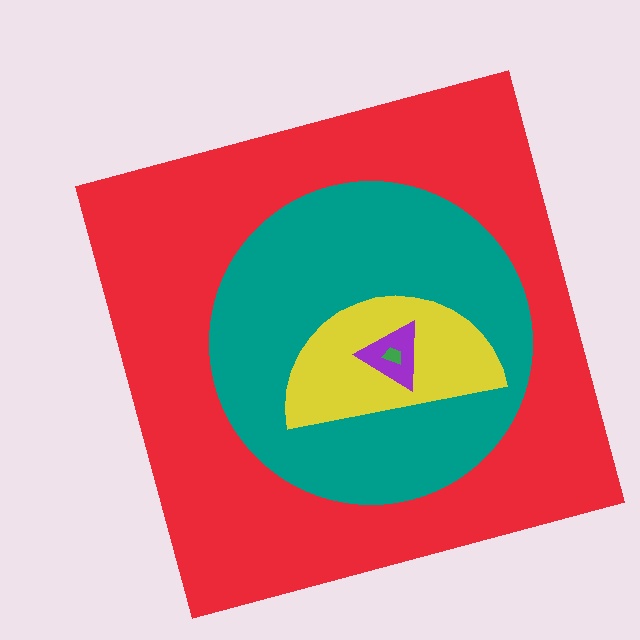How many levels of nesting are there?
5.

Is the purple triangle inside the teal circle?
Yes.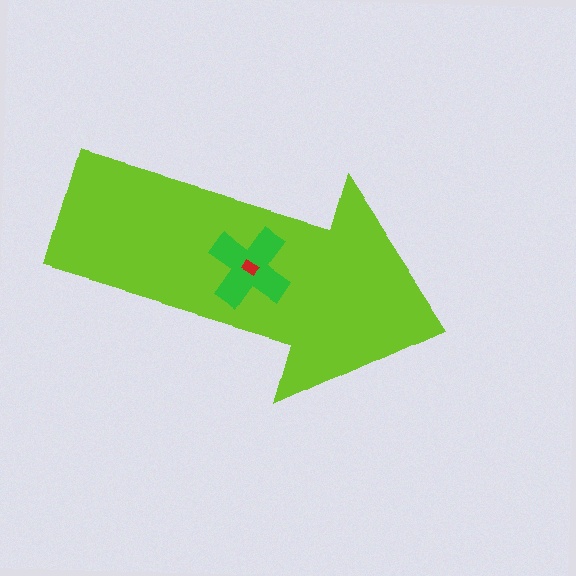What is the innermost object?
The red rectangle.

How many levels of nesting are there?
3.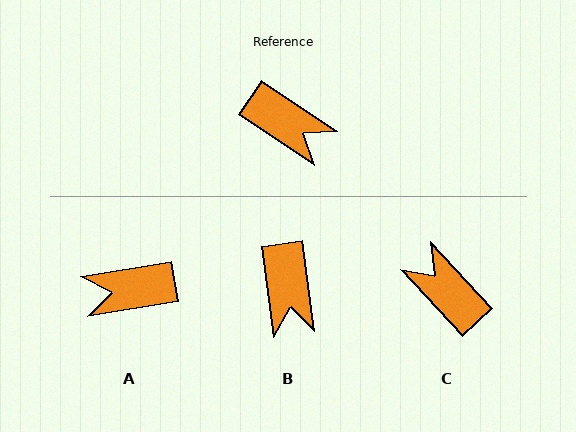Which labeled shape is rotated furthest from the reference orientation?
C, about 167 degrees away.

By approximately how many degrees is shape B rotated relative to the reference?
Approximately 48 degrees clockwise.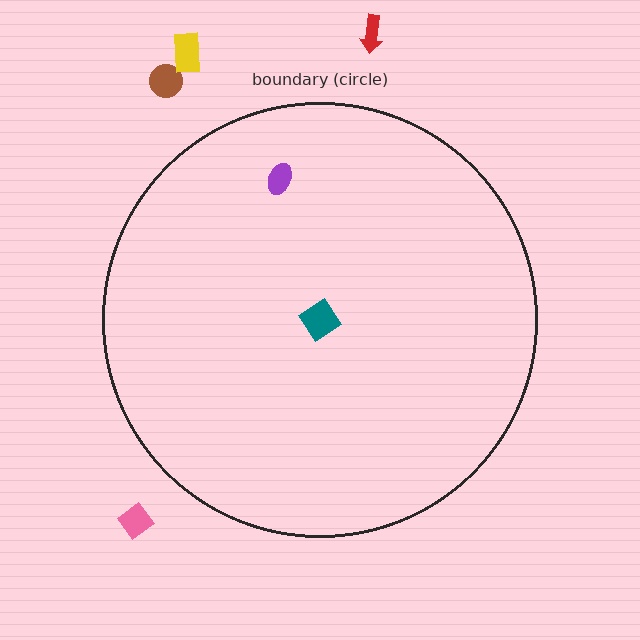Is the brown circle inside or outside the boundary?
Outside.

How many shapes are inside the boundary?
2 inside, 4 outside.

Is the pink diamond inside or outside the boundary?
Outside.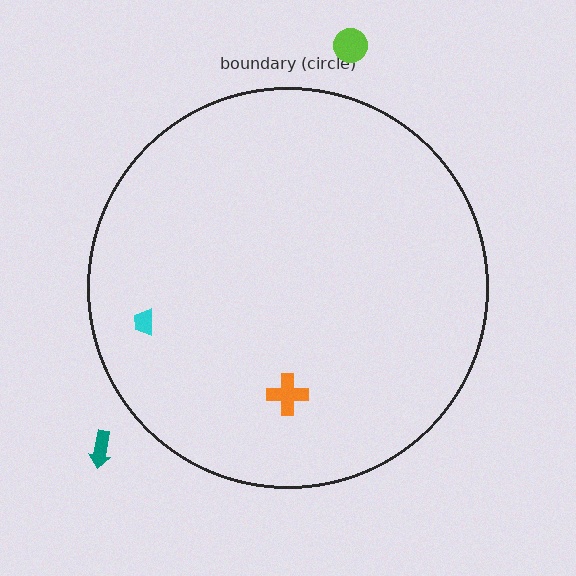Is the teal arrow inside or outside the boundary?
Outside.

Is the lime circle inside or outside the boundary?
Outside.